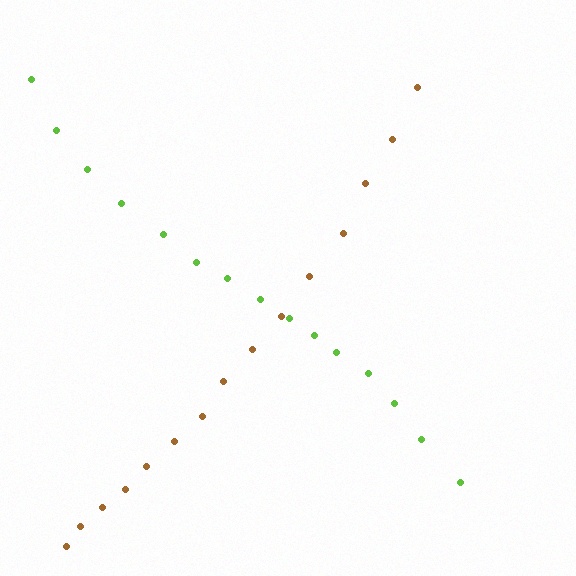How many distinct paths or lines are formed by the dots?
There are 2 distinct paths.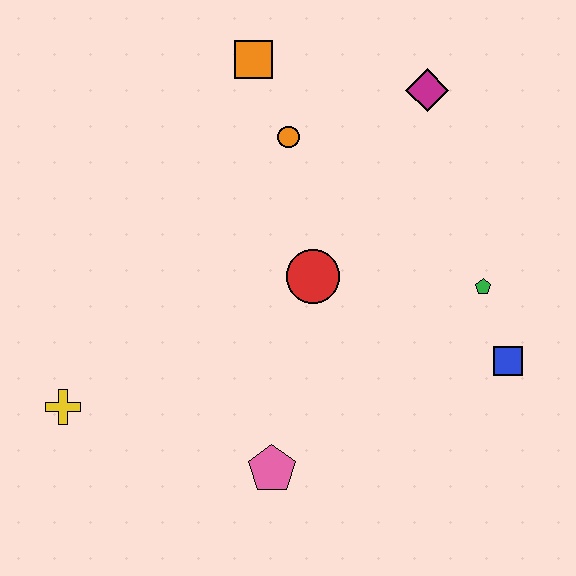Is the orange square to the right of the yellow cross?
Yes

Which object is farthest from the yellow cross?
The magenta diamond is farthest from the yellow cross.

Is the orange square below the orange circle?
No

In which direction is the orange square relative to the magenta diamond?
The orange square is to the left of the magenta diamond.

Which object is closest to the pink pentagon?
The red circle is closest to the pink pentagon.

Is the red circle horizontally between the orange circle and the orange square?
No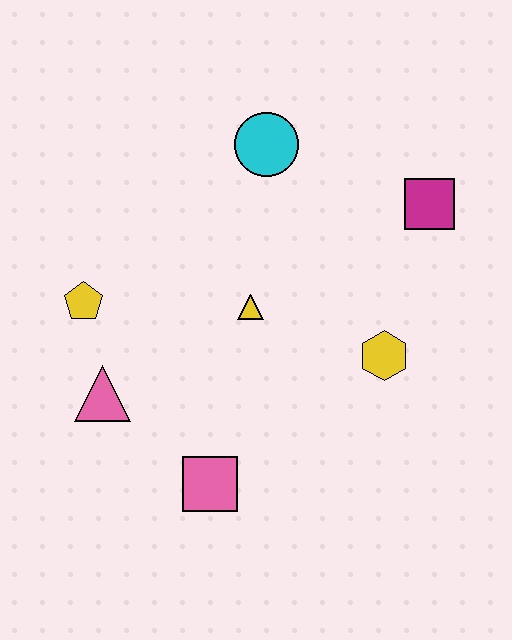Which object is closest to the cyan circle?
The yellow triangle is closest to the cyan circle.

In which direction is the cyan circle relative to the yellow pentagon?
The cyan circle is to the right of the yellow pentagon.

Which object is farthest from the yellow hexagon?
The yellow pentagon is farthest from the yellow hexagon.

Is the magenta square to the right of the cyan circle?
Yes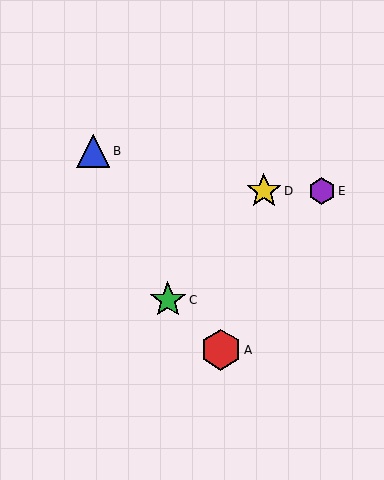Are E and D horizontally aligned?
Yes, both are at y≈191.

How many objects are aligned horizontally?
2 objects (D, E) are aligned horizontally.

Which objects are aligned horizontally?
Objects D, E are aligned horizontally.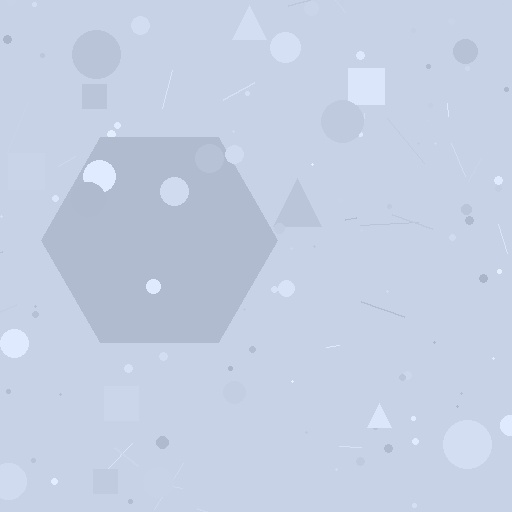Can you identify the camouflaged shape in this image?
The camouflaged shape is a hexagon.